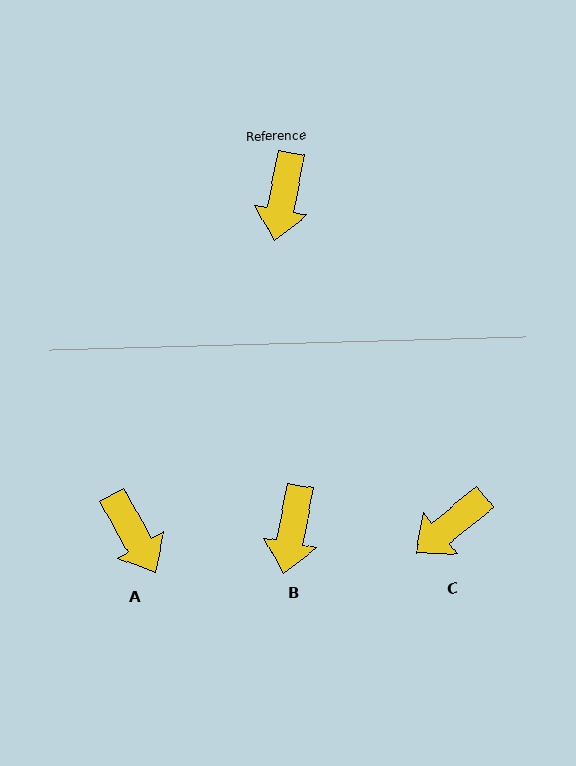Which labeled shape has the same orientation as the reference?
B.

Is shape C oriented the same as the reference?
No, it is off by about 40 degrees.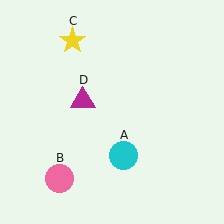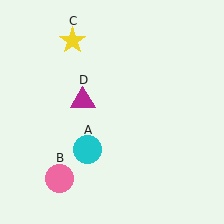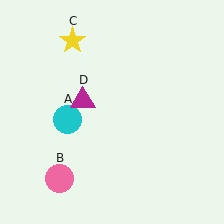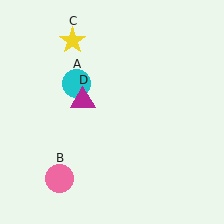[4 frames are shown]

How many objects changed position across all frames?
1 object changed position: cyan circle (object A).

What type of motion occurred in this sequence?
The cyan circle (object A) rotated clockwise around the center of the scene.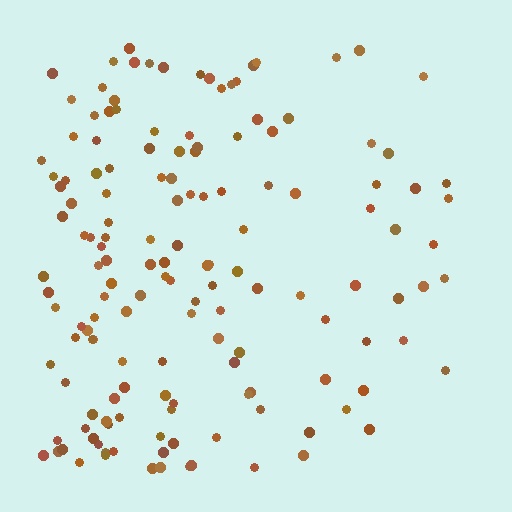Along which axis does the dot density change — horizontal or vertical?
Horizontal.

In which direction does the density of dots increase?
From right to left, with the left side densest.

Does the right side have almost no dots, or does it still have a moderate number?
Still a moderate number, just noticeably fewer than the left.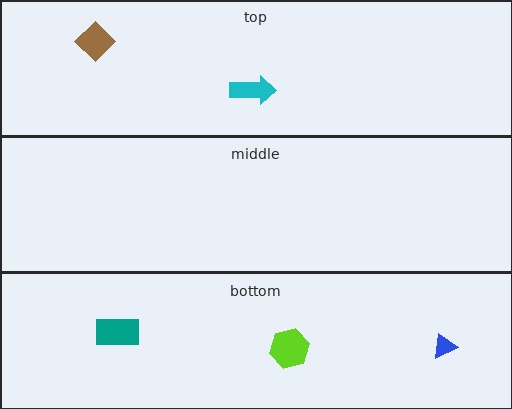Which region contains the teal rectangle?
The bottom region.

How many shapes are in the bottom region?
3.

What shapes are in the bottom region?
The lime hexagon, the teal rectangle, the blue triangle.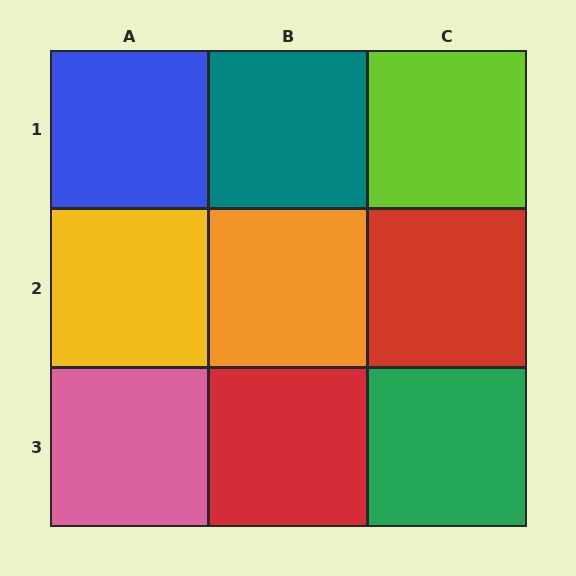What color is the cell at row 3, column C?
Green.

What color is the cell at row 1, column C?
Lime.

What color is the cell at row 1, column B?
Teal.